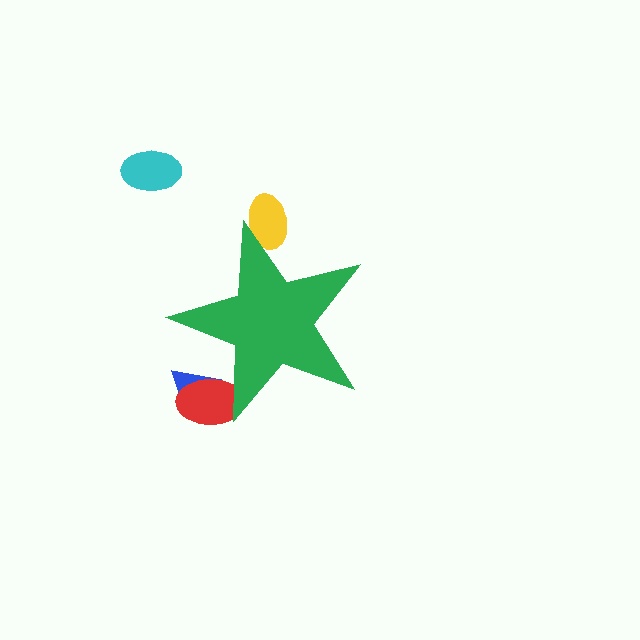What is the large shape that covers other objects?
A green star.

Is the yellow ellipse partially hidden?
Yes, the yellow ellipse is partially hidden behind the green star.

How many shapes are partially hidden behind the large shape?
4 shapes are partially hidden.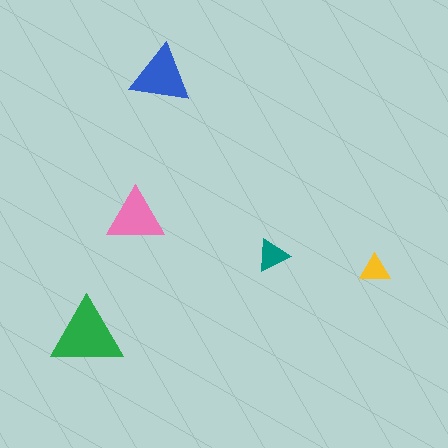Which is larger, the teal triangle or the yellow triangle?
The teal one.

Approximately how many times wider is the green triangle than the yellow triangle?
About 2.5 times wider.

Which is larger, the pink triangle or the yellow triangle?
The pink one.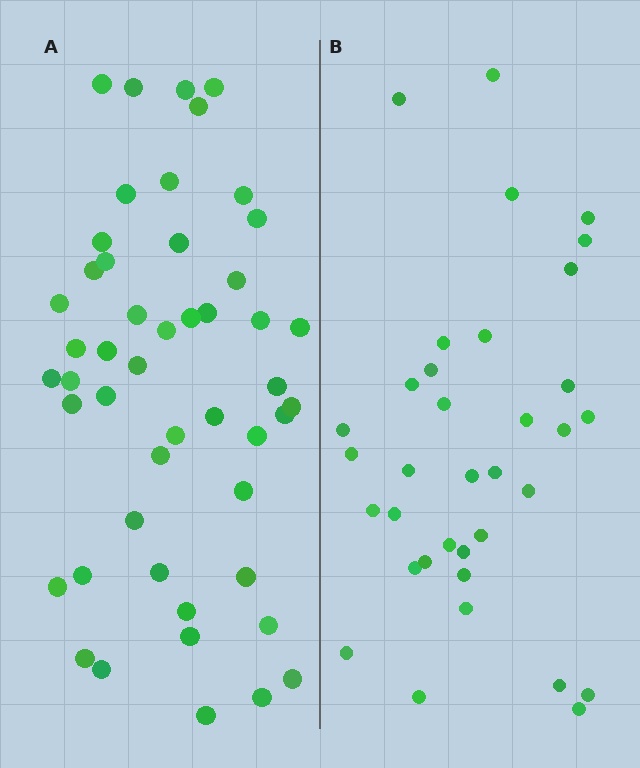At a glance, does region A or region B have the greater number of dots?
Region A (the left region) has more dots.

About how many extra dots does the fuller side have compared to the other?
Region A has approximately 15 more dots than region B.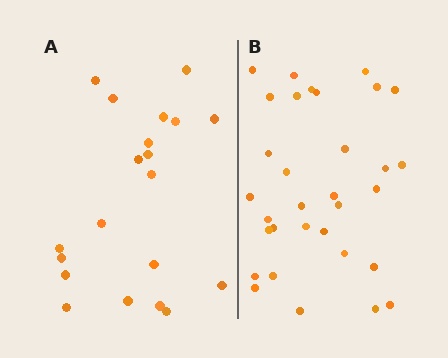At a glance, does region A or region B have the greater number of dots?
Region B (the right region) has more dots.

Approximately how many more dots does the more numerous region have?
Region B has roughly 12 or so more dots than region A.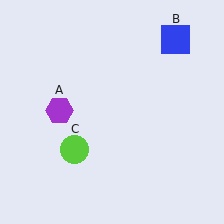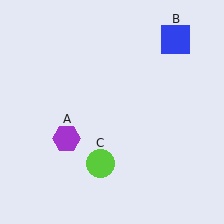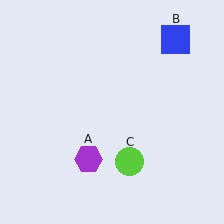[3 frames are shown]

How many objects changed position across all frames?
2 objects changed position: purple hexagon (object A), lime circle (object C).